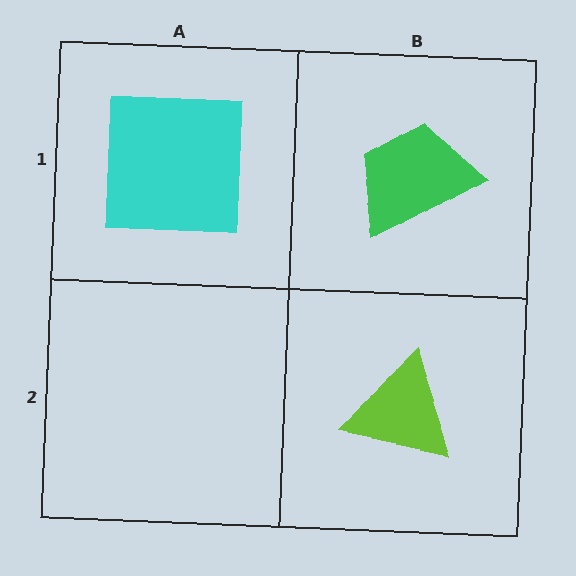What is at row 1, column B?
A green trapezoid.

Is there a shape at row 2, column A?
No, that cell is empty.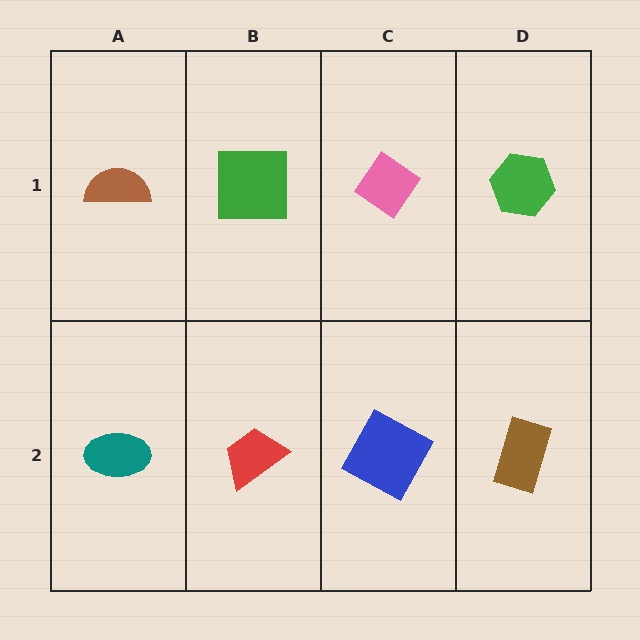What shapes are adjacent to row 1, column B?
A red trapezoid (row 2, column B), a brown semicircle (row 1, column A), a pink diamond (row 1, column C).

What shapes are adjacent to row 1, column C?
A blue square (row 2, column C), a green square (row 1, column B), a green hexagon (row 1, column D).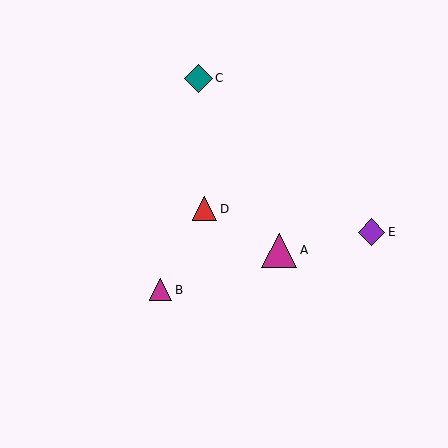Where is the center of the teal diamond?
The center of the teal diamond is at (198, 78).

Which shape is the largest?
The magenta triangle (labeled A) is the largest.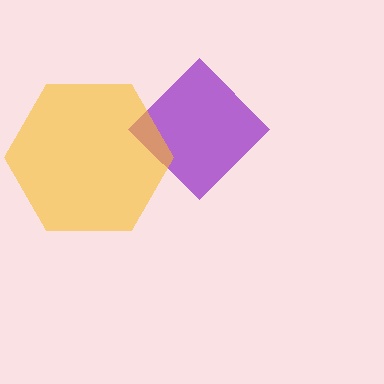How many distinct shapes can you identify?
There are 2 distinct shapes: a purple diamond, a yellow hexagon.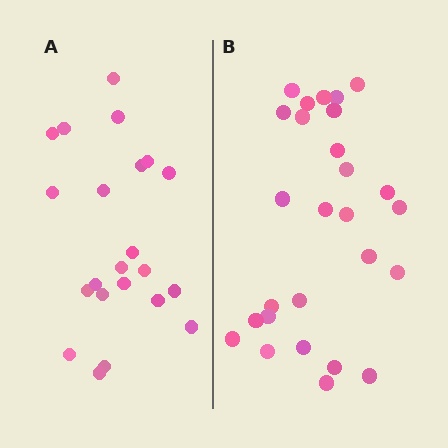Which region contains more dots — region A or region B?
Region B (the right region) has more dots.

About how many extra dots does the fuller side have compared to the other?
Region B has about 5 more dots than region A.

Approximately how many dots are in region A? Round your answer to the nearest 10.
About 20 dots. (The exact count is 22, which rounds to 20.)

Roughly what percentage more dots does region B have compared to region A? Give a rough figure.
About 25% more.